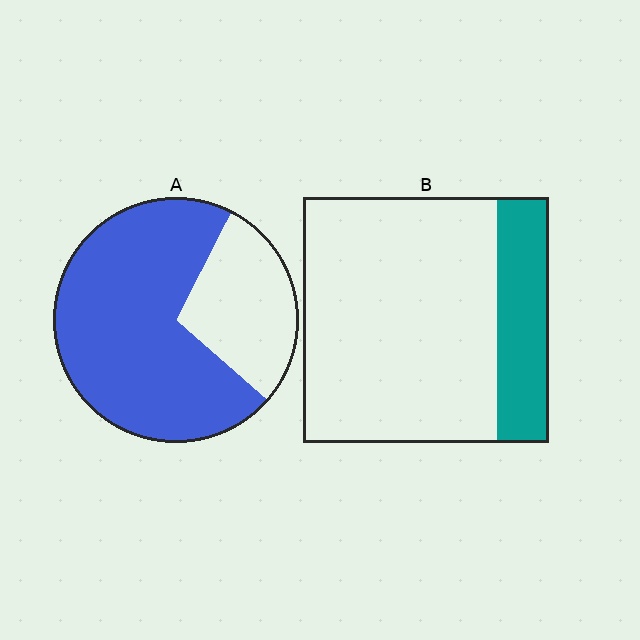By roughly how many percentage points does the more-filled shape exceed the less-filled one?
By roughly 50 percentage points (A over B).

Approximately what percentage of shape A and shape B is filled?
A is approximately 70% and B is approximately 20%.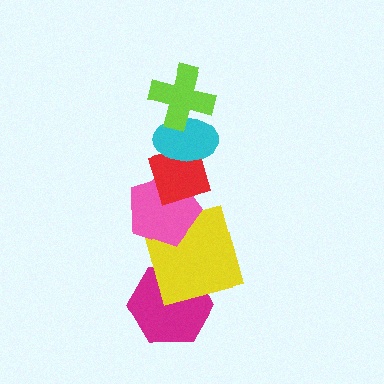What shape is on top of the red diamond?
The cyan ellipse is on top of the red diamond.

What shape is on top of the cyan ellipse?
The lime cross is on top of the cyan ellipse.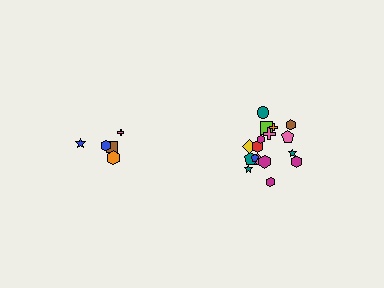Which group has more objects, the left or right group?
The right group.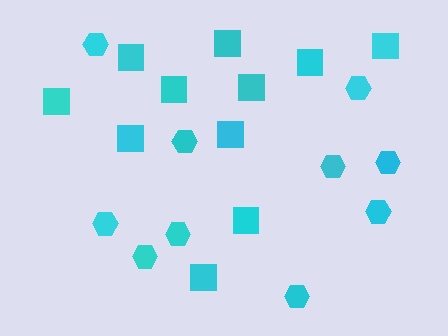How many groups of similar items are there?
There are 2 groups: one group of squares (11) and one group of hexagons (10).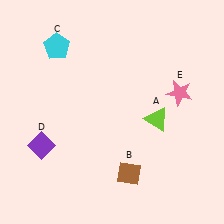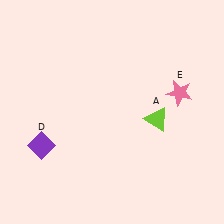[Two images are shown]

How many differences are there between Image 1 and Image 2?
There are 2 differences between the two images.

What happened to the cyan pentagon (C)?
The cyan pentagon (C) was removed in Image 2. It was in the top-left area of Image 1.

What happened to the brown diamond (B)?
The brown diamond (B) was removed in Image 2. It was in the bottom-right area of Image 1.